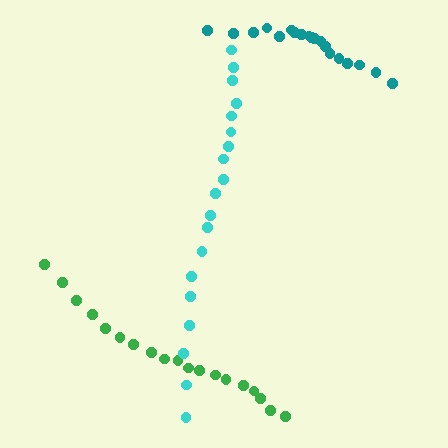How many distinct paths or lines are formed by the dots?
There are 3 distinct paths.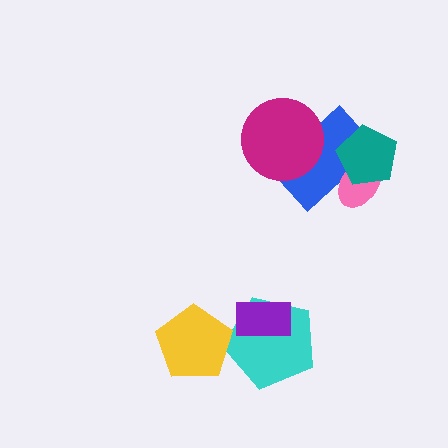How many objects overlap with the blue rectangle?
3 objects overlap with the blue rectangle.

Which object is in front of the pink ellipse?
The teal pentagon is in front of the pink ellipse.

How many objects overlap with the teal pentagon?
2 objects overlap with the teal pentagon.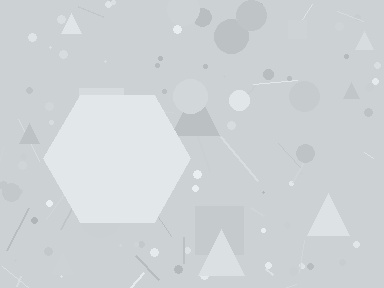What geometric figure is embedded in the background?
A hexagon is embedded in the background.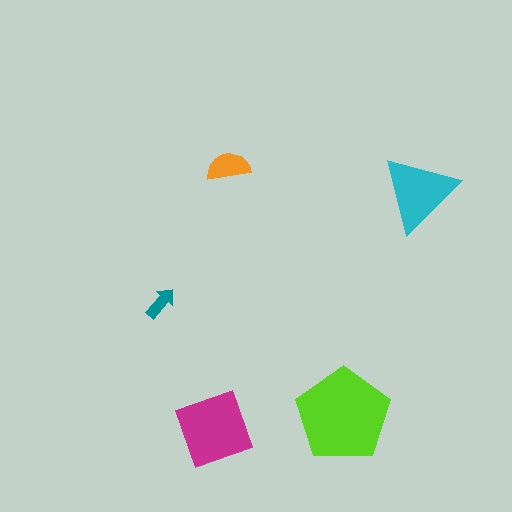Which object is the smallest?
The teal arrow.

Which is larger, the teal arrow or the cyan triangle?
The cyan triangle.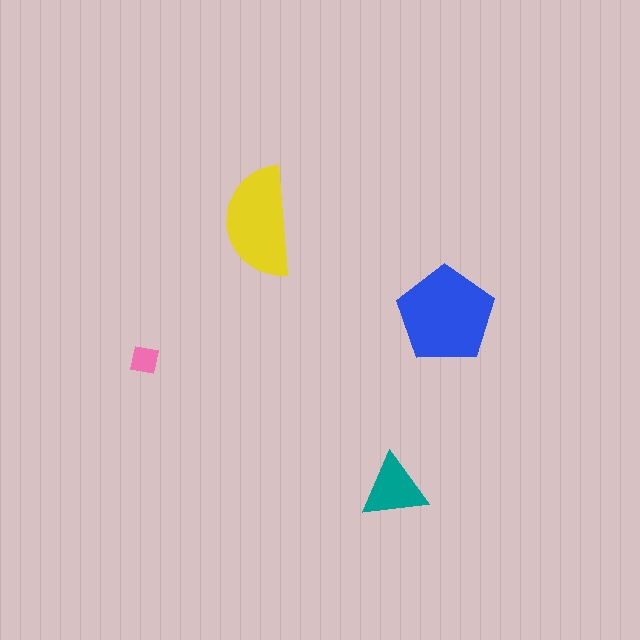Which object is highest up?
The yellow semicircle is topmost.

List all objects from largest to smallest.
The blue pentagon, the yellow semicircle, the teal triangle, the pink square.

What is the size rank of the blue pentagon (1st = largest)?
1st.